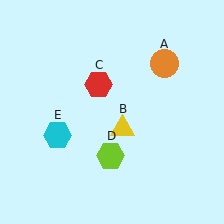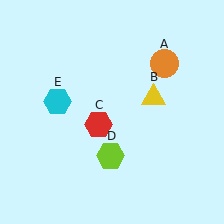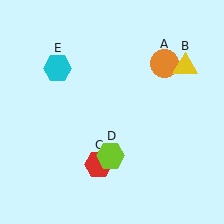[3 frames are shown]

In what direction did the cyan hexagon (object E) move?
The cyan hexagon (object E) moved up.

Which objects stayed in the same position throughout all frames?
Orange circle (object A) and lime hexagon (object D) remained stationary.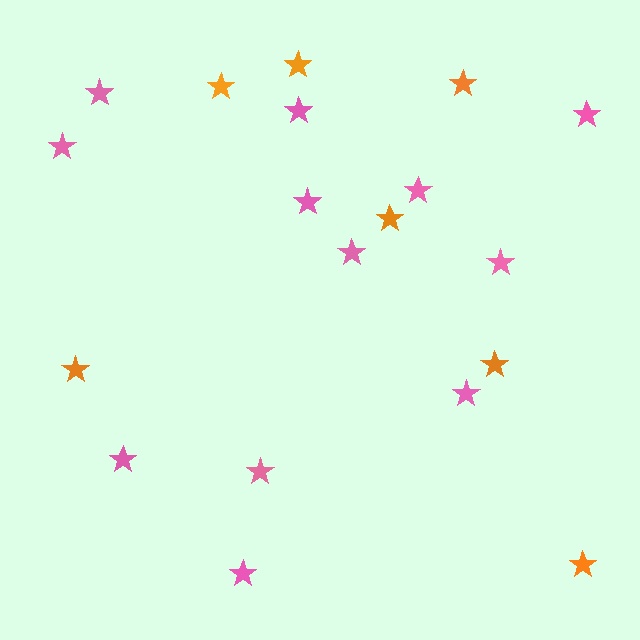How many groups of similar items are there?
There are 2 groups: one group of orange stars (7) and one group of pink stars (12).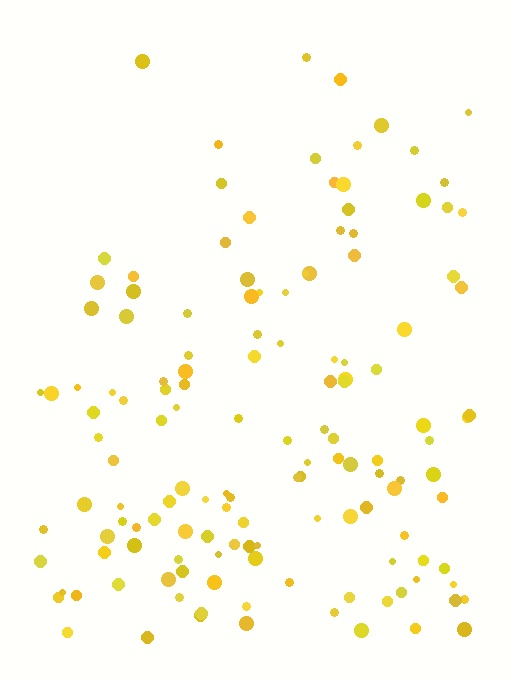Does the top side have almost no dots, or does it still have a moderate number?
Still a moderate number, just noticeably fewer than the bottom.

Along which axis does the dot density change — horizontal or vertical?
Vertical.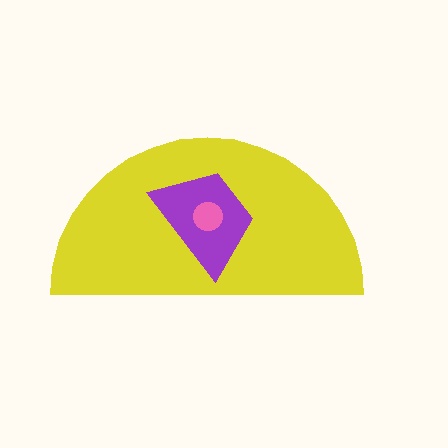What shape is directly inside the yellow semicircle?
The purple trapezoid.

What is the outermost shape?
The yellow semicircle.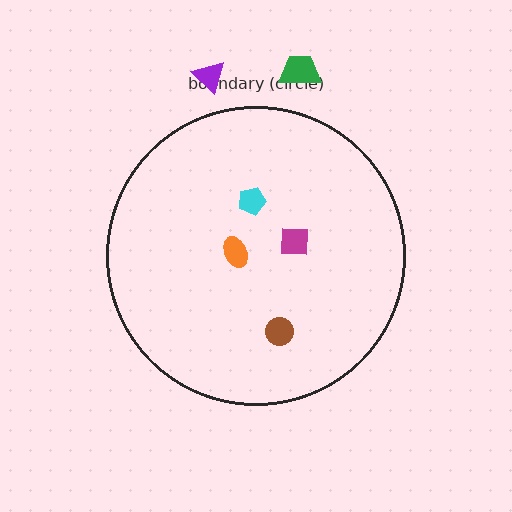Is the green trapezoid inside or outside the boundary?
Outside.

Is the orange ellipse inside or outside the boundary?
Inside.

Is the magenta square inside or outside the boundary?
Inside.